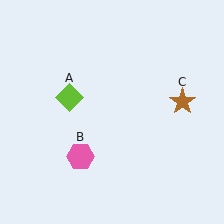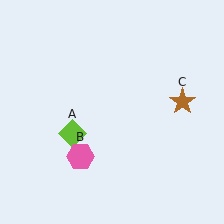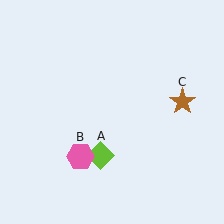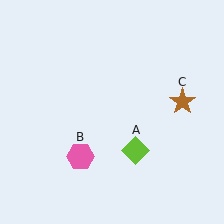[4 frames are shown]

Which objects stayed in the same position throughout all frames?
Pink hexagon (object B) and brown star (object C) remained stationary.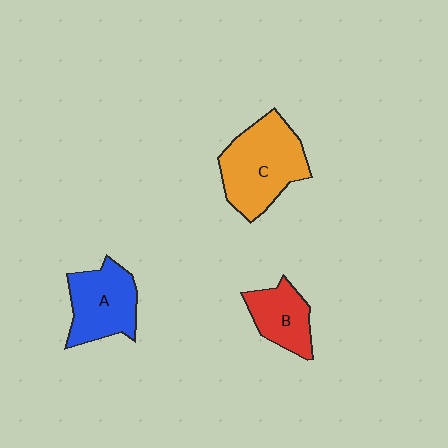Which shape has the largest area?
Shape C (orange).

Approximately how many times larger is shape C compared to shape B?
Approximately 1.8 times.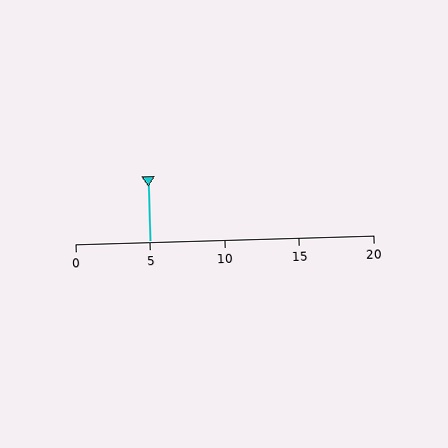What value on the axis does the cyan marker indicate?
The marker indicates approximately 5.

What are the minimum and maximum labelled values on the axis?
The axis runs from 0 to 20.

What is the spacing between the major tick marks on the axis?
The major ticks are spaced 5 apart.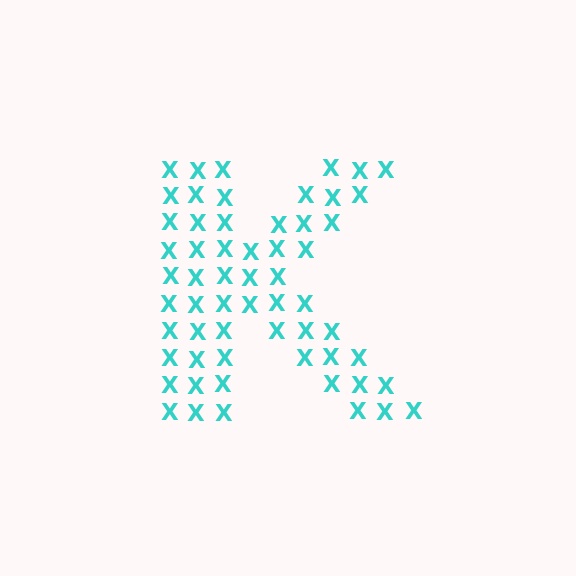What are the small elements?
The small elements are letter X's.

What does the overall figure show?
The overall figure shows the letter K.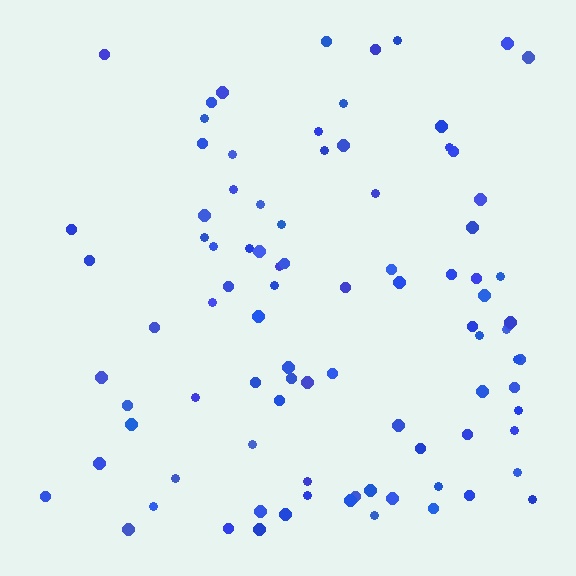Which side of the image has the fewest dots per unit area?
The left.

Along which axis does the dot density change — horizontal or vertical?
Horizontal.